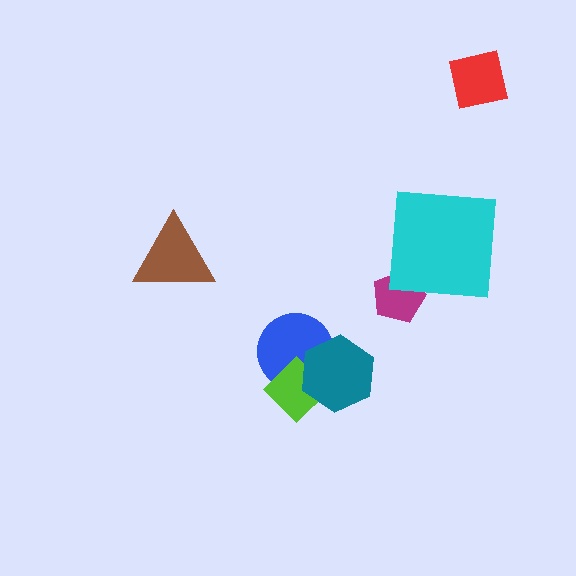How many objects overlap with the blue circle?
2 objects overlap with the blue circle.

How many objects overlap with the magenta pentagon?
1 object overlaps with the magenta pentagon.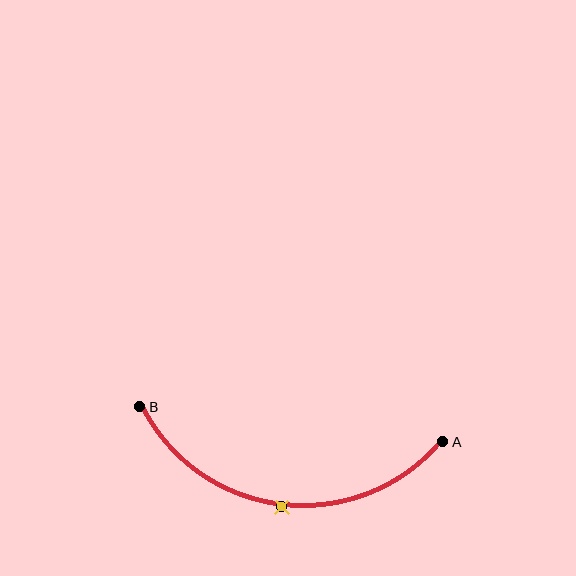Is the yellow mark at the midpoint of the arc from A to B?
Yes. The yellow mark lies on the arc at equal arc-length from both A and B — it is the arc midpoint.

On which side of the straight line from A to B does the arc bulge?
The arc bulges below the straight line connecting A and B.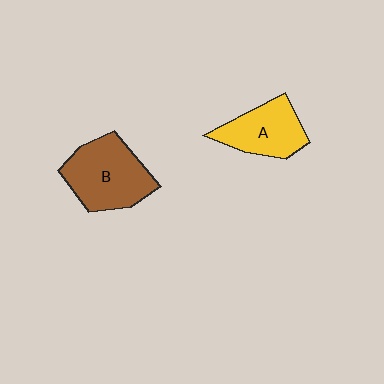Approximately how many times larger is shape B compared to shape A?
Approximately 1.3 times.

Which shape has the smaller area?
Shape A (yellow).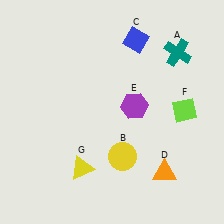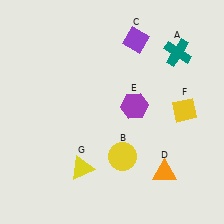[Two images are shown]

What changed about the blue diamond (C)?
In Image 1, C is blue. In Image 2, it changed to purple.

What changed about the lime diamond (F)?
In Image 1, F is lime. In Image 2, it changed to yellow.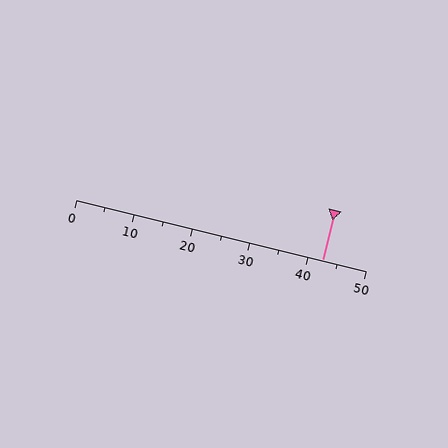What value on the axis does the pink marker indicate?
The marker indicates approximately 42.5.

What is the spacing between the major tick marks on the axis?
The major ticks are spaced 10 apart.